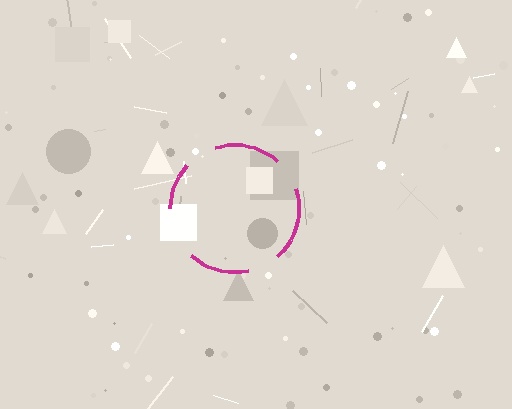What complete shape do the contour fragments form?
The contour fragments form a circle.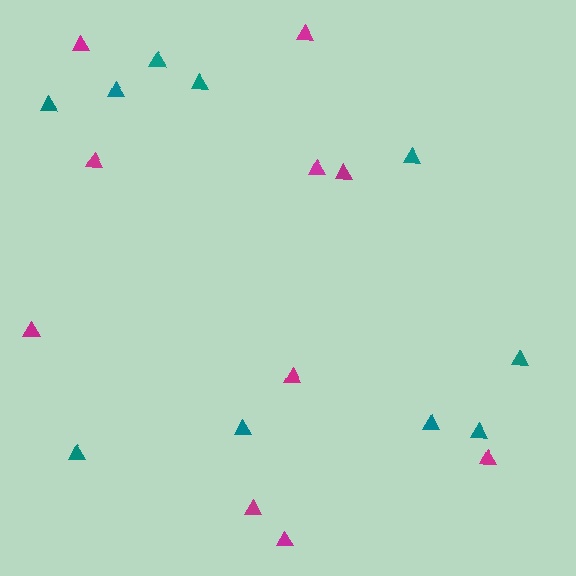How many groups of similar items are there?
There are 2 groups: one group of magenta triangles (10) and one group of teal triangles (10).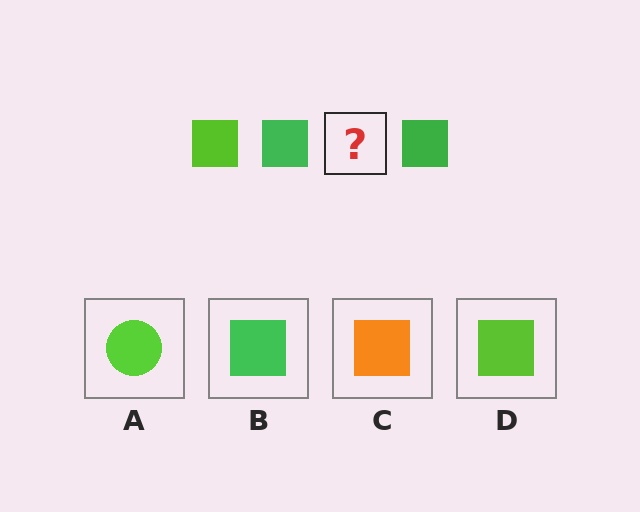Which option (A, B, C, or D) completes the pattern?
D.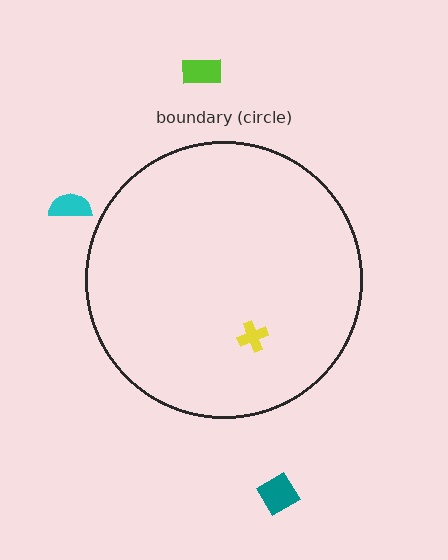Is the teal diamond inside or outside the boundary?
Outside.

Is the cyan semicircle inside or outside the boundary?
Outside.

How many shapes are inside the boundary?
1 inside, 3 outside.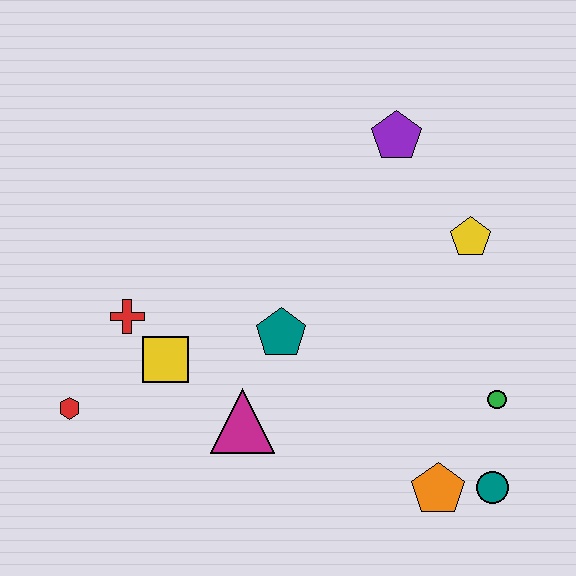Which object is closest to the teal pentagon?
The magenta triangle is closest to the teal pentagon.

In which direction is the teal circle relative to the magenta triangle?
The teal circle is to the right of the magenta triangle.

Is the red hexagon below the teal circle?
No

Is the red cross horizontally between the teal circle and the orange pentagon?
No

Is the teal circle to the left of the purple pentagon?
No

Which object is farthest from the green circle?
The red hexagon is farthest from the green circle.